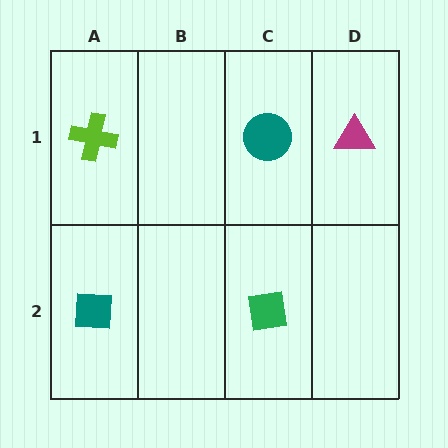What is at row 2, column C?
A green square.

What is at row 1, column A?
A lime cross.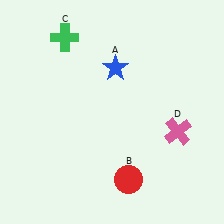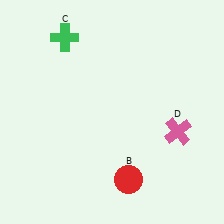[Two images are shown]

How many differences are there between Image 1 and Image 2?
There is 1 difference between the two images.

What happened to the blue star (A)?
The blue star (A) was removed in Image 2. It was in the top-right area of Image 1.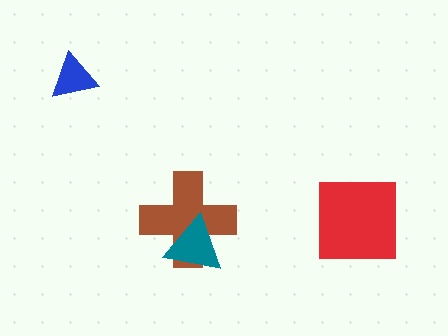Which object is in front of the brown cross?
The teal triangle is in front of the brown cross.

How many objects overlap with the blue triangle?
0 objects overlap with the blue triangle.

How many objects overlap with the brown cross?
1 object overlaps with the brown cross.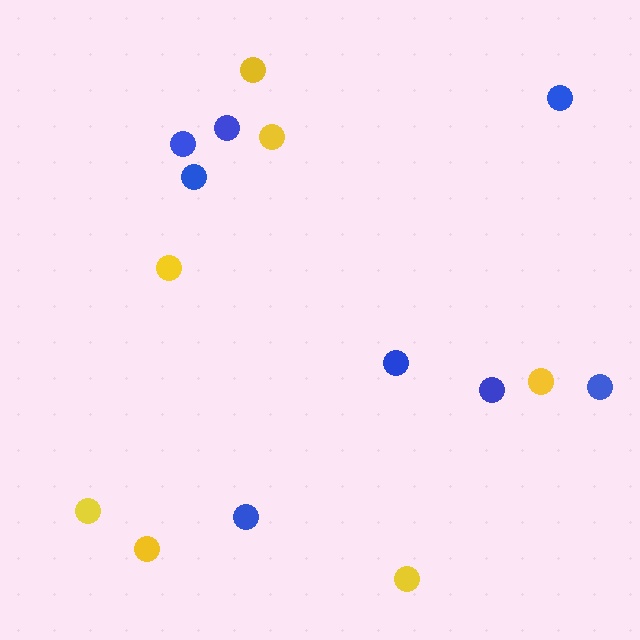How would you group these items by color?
There are 2 groups: one group of blue circles (8) and one group of yellow circles (7).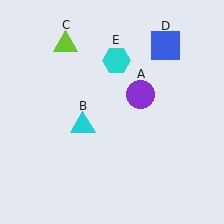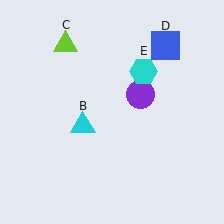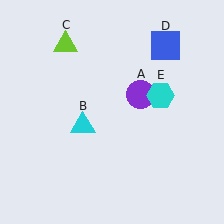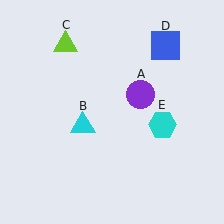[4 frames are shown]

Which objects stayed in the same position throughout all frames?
Purple circle (object A) and cyan triangle (object B) and lime triangle (object C) and blue square (object D) remained stationary.